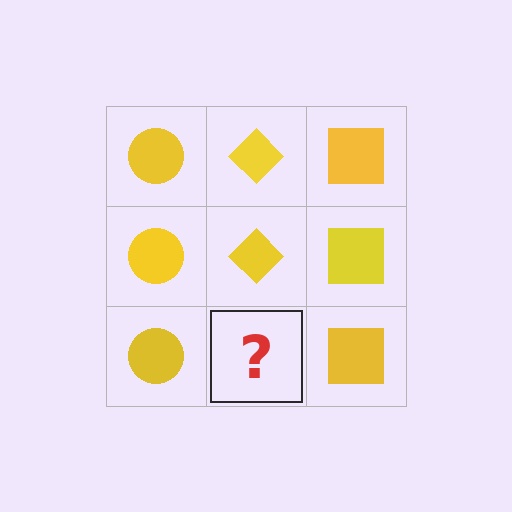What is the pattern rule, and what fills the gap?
The rule is that each column has a consistent shape. The gap should be filled with a yellow diamond.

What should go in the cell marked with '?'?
The missing cell should contain a yellow diamond.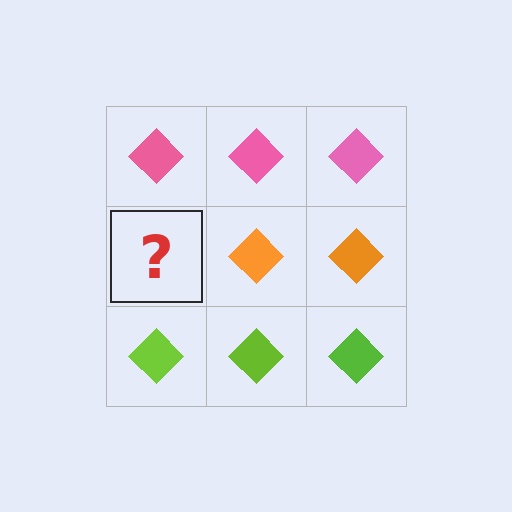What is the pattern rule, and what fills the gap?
The rule is that each row has a consistent color. The gap should be filled with an orange diamond.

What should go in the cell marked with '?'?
The missing cell should contain an orange diamond.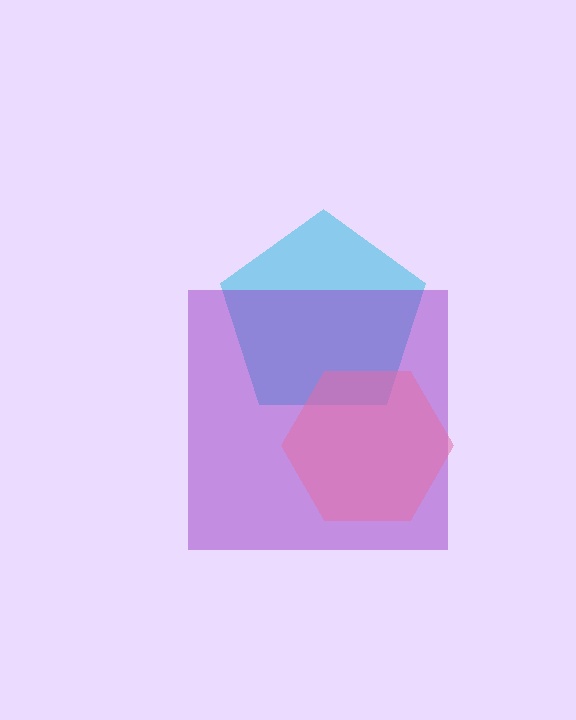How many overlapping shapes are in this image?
There are 3 overlapping shapes in the image.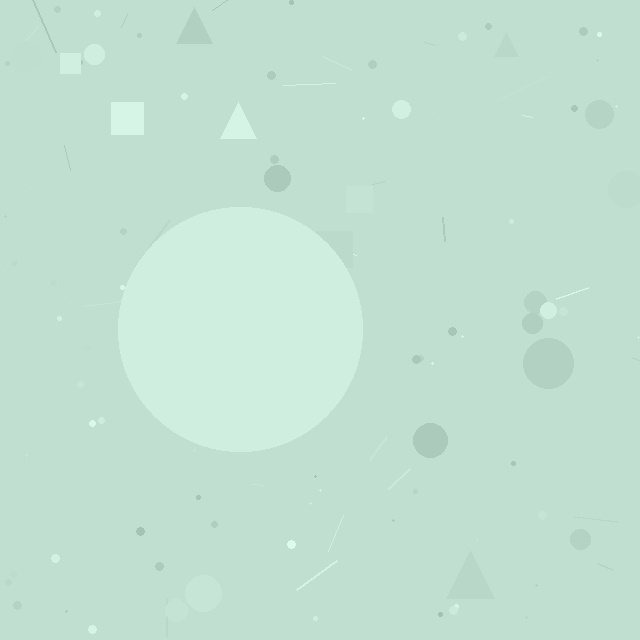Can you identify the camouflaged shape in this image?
The camouflaged shape is a circle.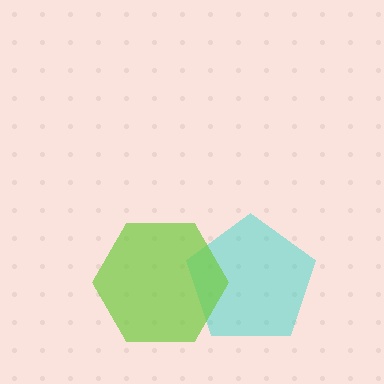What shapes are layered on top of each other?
The layered shapes are: a cyan pentagon, a lime hexagon.